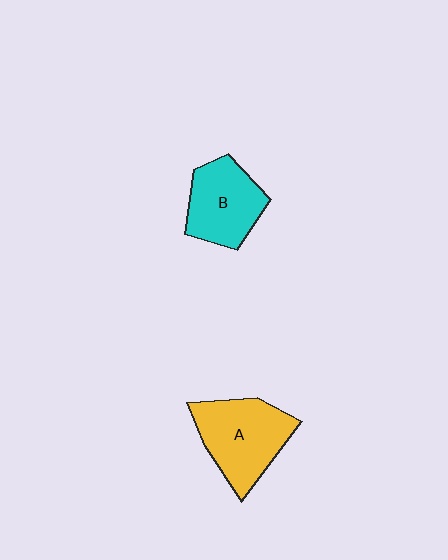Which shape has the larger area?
Shape A (yellow).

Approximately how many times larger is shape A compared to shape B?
Approximately 1.2 times.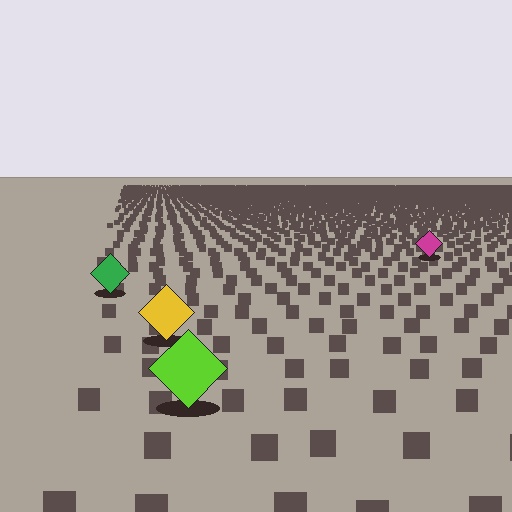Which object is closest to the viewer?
The lime diamond is closest. The texture marks near it are larger and more spread out.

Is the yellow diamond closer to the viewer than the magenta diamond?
Yes. The yellow diamond is closer — you can tell from the texture gradient: the ground texture is coarser near it.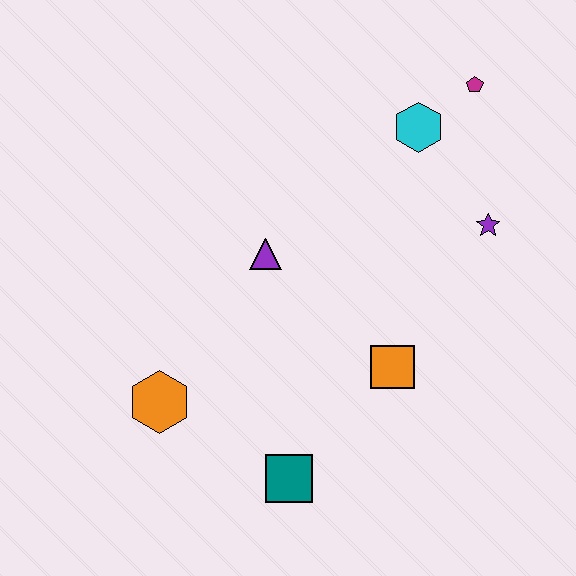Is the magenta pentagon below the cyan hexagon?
No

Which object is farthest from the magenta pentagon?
The orange hexagon is farthest from the magenta pentagon.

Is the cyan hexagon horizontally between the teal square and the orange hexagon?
No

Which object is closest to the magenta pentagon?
The cyan hexagon is closest to the magenta pentagon.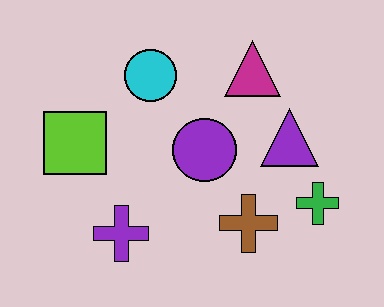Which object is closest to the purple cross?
The lime square is closest to the purple cross.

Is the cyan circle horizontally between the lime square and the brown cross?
Yes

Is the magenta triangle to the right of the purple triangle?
No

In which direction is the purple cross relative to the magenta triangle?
The purple cross is below the magenta triangle.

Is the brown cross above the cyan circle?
No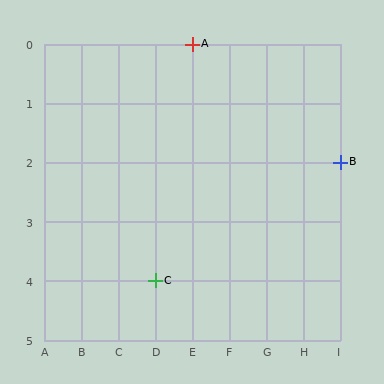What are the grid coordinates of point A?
Point A is at grid coordinates (E, 0).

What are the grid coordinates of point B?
Point B is at grid coordinates (I, 2).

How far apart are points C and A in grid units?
Points C and A are 1 column and 4 rows apart (about 4.1 grid units diagonally).